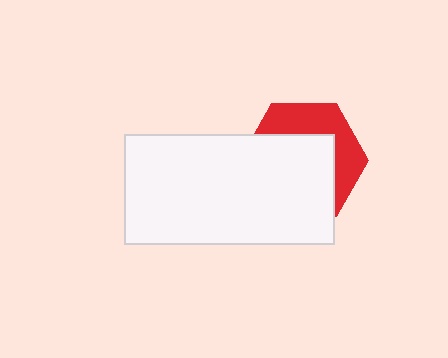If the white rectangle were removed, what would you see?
You would see the complete red hexagon.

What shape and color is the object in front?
The object in front is a white rectangle.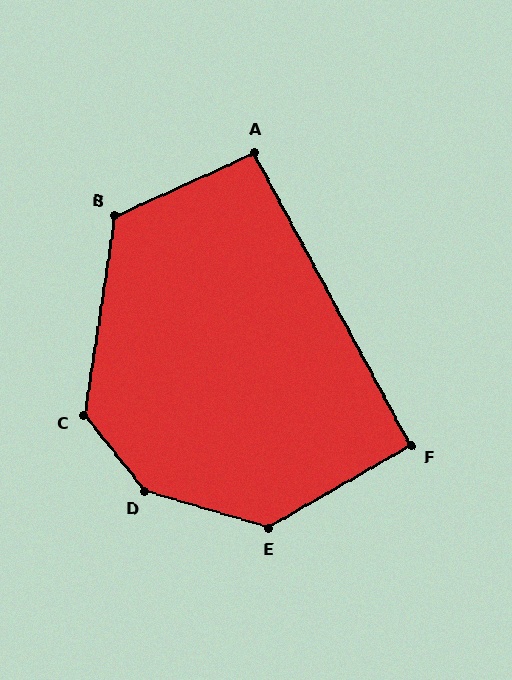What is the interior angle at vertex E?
Approximately 134 degrees (obtuse).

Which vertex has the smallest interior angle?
F, at approximately 92 degrees.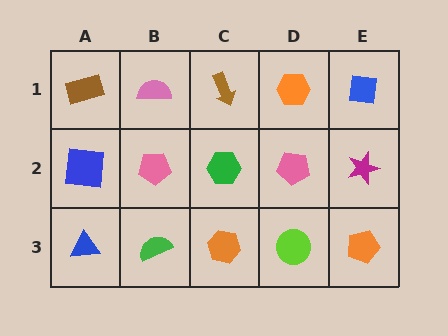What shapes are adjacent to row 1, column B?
A pink pentagon (row 2, column B), a brown rectangle (row 1, column A), a brown arrow (row 1, column C).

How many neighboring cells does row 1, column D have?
3.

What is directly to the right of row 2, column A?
A pink pentagon.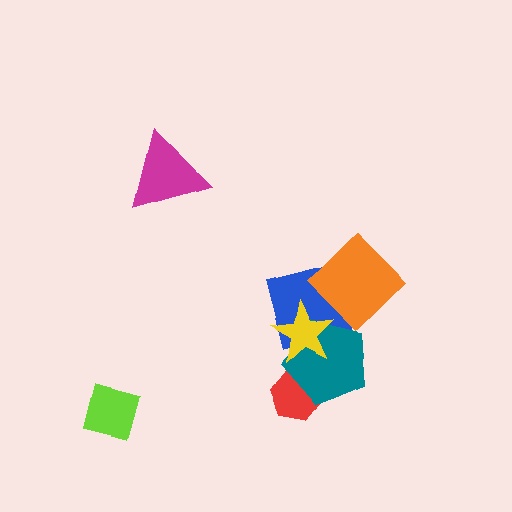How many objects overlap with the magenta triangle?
0 objects overlap with the magenta triangle.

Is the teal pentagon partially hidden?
Yes, it is partially covered by another shape.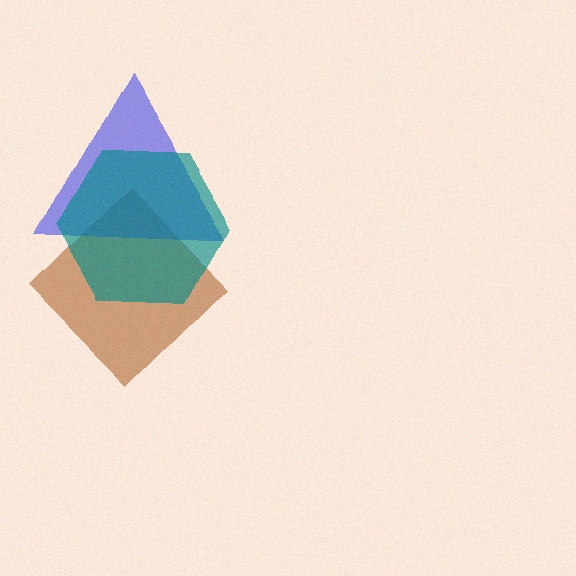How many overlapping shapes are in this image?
There are 3 overlapping shapes in the image.